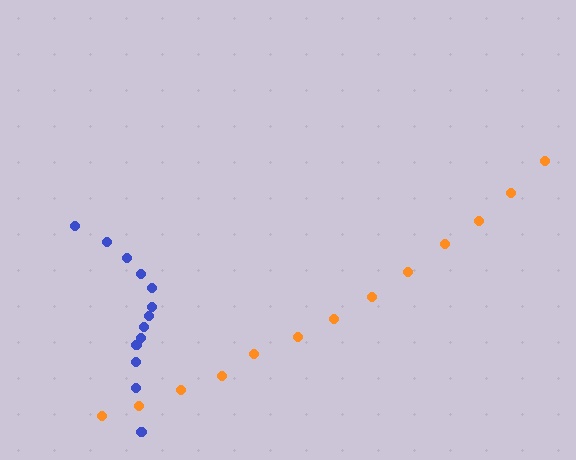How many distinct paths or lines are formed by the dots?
There are 2 distinct paths.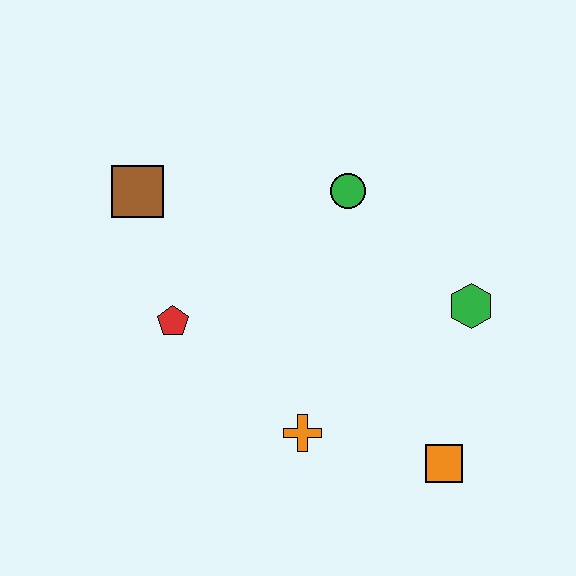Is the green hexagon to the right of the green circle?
Yes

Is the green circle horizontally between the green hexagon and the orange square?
No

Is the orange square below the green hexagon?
Yes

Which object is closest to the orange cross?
The orange square is closest to the orange cross.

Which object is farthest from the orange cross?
The brown square is farthest from the orange cross.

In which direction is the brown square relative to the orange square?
The brown square is to the left of the orange square.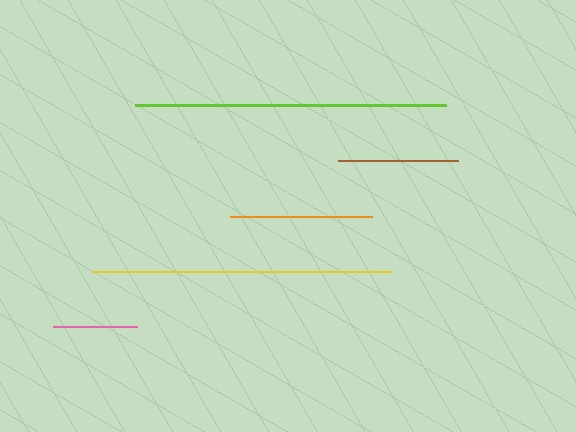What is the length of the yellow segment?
The yellow segment is approximately 300 pixels long.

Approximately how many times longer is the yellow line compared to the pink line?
The yellow line is approximately 3.6 times the length of the pink line.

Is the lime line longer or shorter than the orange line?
The lime line is longer than the orange line.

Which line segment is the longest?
The lime line is the longest at approximately 311 pixels.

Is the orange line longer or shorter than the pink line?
The orange line is longer than the pink line.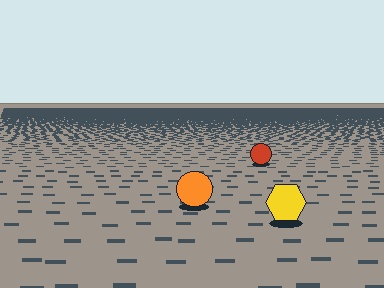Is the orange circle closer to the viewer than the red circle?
Yes. The orange circle is closer — you can tell from the texture gradient: the ground texture is coarser near it.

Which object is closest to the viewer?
The yellow hexagon is closest. The texture marks near it are larger and more spread out.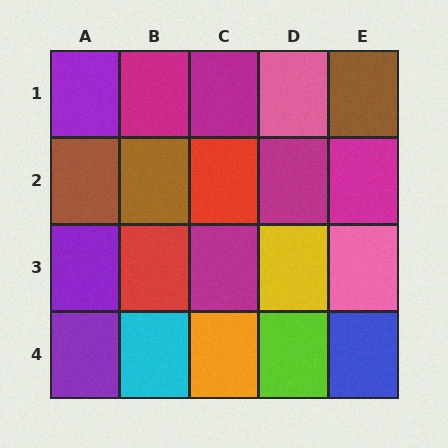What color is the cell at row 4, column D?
Lime.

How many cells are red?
2 cells are red.